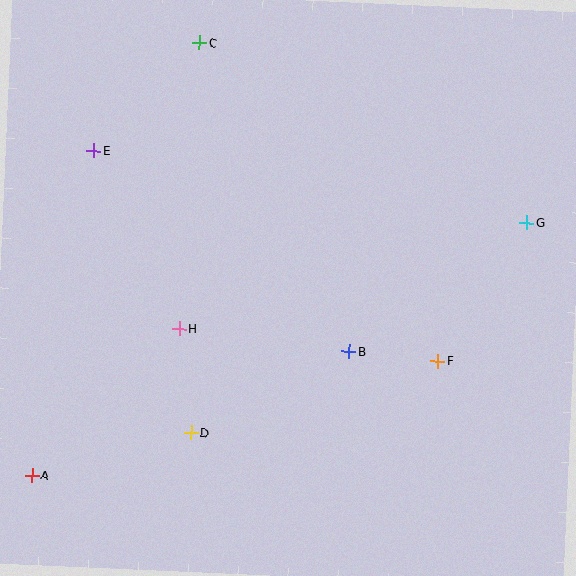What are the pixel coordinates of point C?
Point C is at (200, 43).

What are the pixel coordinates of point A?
Point A is at (32, 475).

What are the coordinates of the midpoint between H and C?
The midpoint between H and C is at (189, 186).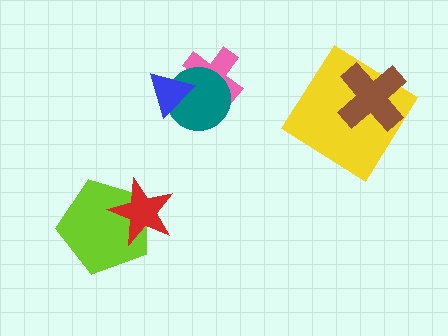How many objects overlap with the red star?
1 object overlaps with the red star.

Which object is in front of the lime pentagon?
The red star is in front of the lime pentagon.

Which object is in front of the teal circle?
The blue triangle is in front of the teal circle.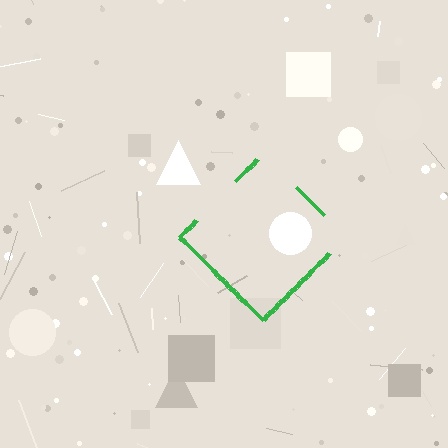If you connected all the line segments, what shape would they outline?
They would outline a diamond.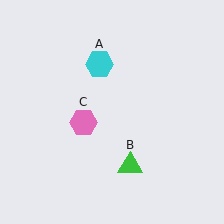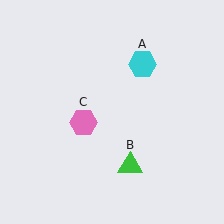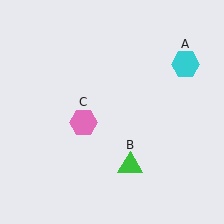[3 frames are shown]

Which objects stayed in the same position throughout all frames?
Green triangle (object B) and pink hexagon (object C) remained stationary.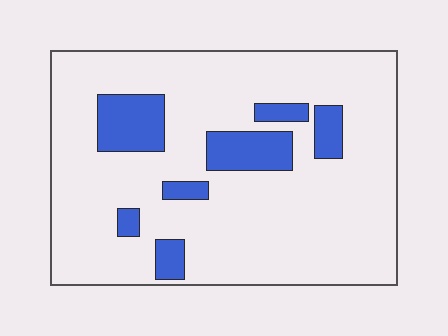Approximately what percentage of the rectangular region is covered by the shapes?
Approximately 15%.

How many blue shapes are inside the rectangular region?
7.